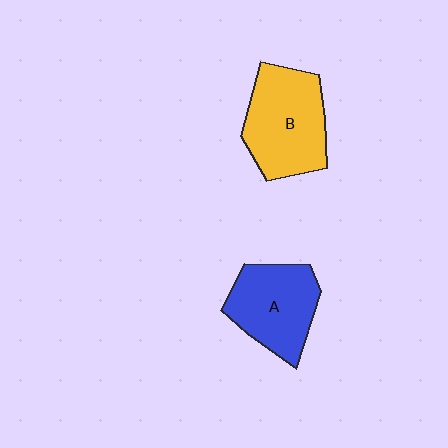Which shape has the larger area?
Shape B (yellow).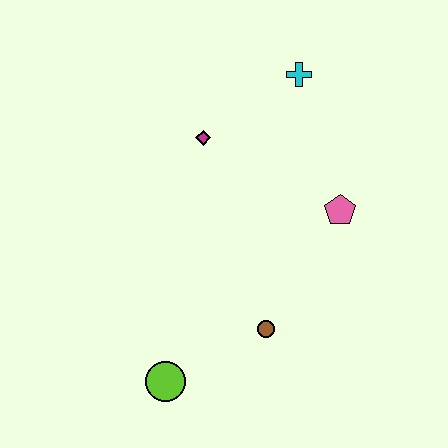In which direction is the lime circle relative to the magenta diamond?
The lime circle is below the magenta diamond.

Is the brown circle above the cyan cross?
No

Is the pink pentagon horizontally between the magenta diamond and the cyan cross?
No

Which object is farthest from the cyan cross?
The lime circle is farthest from the cyan cross.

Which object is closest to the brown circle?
The lime circle is closest to the brown circle.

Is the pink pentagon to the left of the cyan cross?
No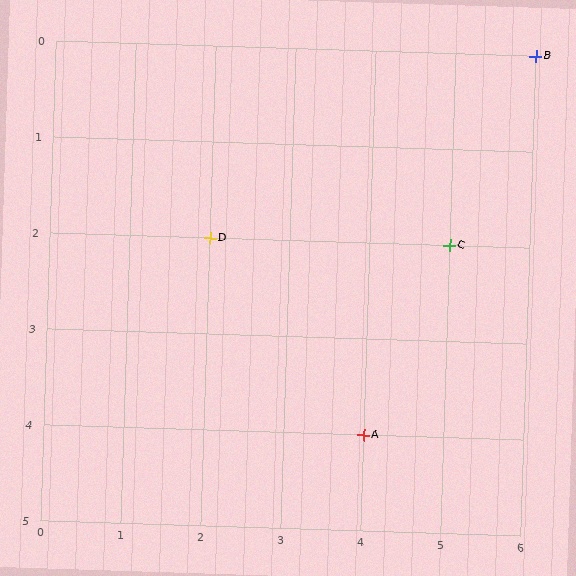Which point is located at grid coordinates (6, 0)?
Point B is at (6, 0).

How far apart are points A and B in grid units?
Points A and B are 2 columns and 4 rows apart (about 4.5 grid units diagonally).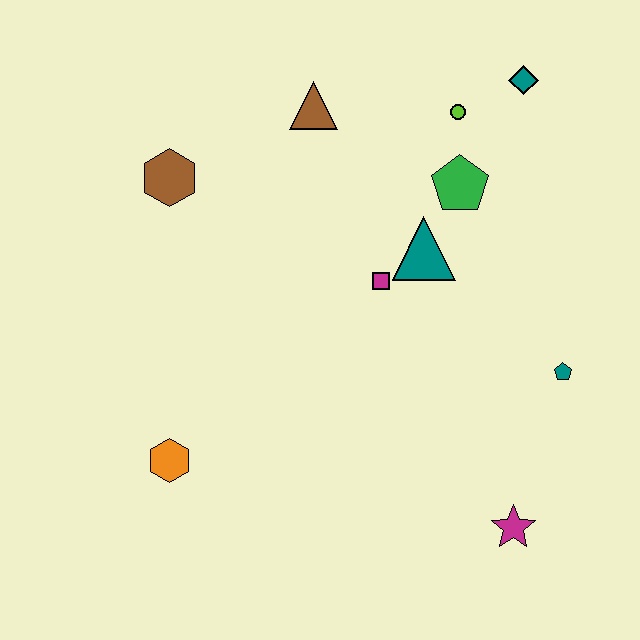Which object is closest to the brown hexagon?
The brown triangle is closest to the brown hexagon.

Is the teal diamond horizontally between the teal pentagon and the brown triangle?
Yes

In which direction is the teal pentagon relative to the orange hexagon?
The teal pentagon is to the right of the orange hexagon.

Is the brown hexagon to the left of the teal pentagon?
Yes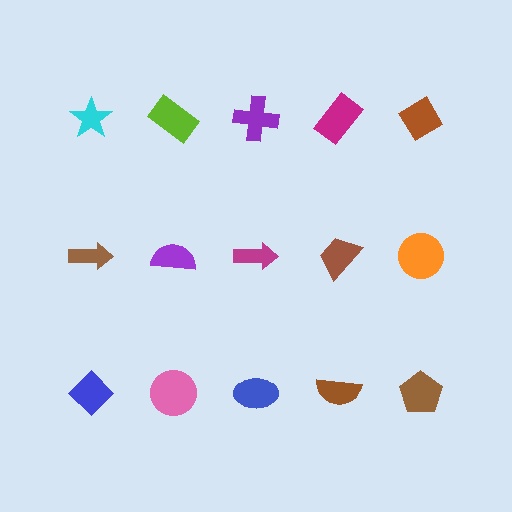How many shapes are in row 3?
5 shapes.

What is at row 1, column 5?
A brown diamond.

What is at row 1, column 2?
A lime rectangle.